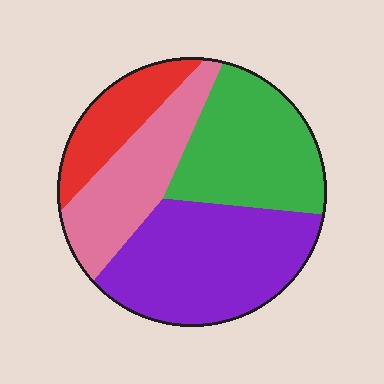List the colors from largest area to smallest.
From largest to smallest: purple, green, pink, red.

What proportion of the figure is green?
Green takes up between a quarter and a half of the figure.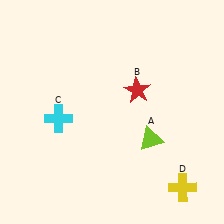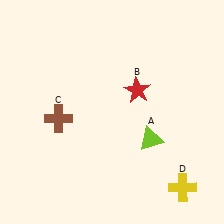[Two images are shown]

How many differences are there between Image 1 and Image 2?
There is 1 difference between the two images.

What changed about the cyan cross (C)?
In Image 1, C is cyan. In Image 2, it changed to brown.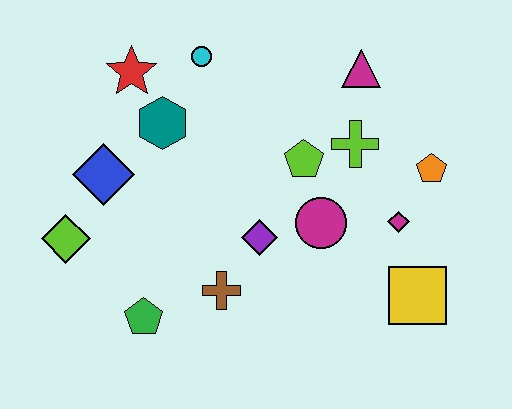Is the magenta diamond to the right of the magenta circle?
Yes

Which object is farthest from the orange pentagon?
The lime diamond is farthest from the orange pentagon.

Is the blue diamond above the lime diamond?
Yes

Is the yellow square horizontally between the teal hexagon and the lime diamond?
No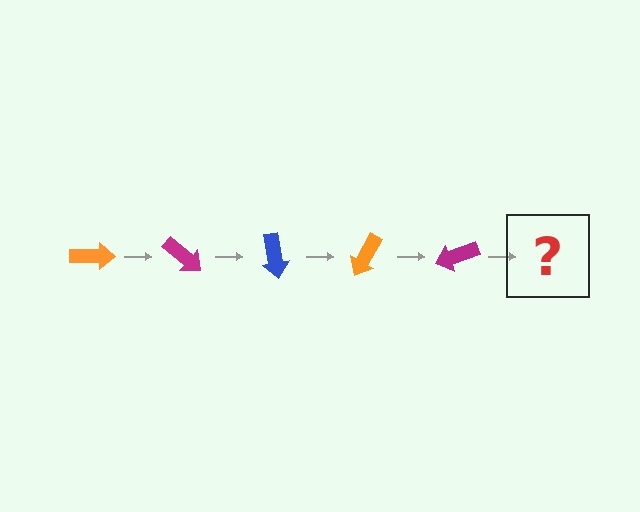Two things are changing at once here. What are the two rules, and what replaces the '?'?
The two rules are that it rotates 40 degrees each step and the color cycles through orange, magenta, and blue. The '?' should be a blue arrow, rotated 200 degrees from the start.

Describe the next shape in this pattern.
It should be a blue arrow, rotated 200 degrees from the start.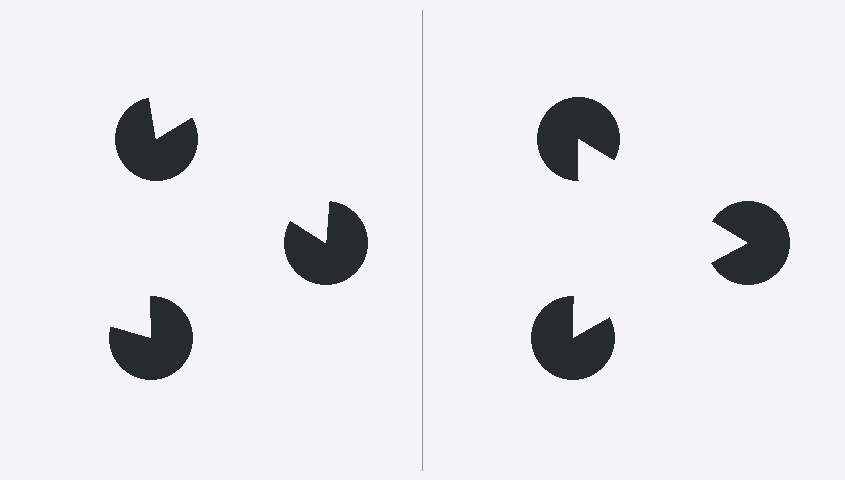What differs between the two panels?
The pac-man discs are positioned identically on both sides; only the wedge orientations differ. On the right they align to a triangle; on the left they are misaligned.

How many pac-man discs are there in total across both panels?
6 — 3 on each side.